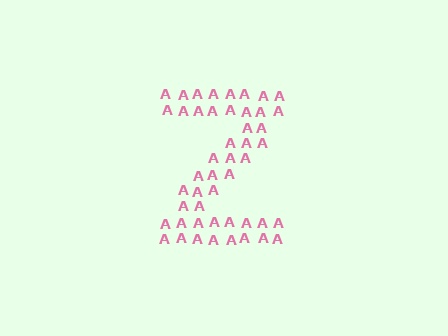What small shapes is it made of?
It is made of small letter A's.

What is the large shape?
The large shape is the letter Z.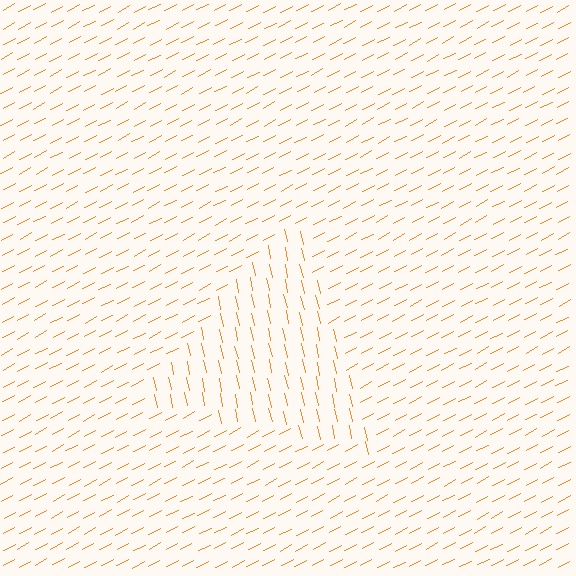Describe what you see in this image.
The image is filled with small orange line segments. A triangle region in the image has lines oriented differently from the surrounding lines, creating a visible texture boundary.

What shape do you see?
I see a triangle.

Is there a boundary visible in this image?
Yes, there is a texture boundary formed by a change in line orientation.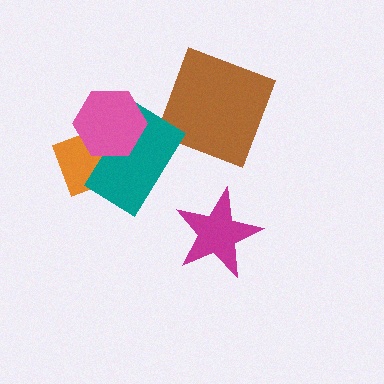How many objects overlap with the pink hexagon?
2 objects overlap with the pink hexagon.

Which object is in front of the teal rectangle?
The pink hexagon is in front of the teal rectangle.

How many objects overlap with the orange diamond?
2 objects overlap with the orange diamond.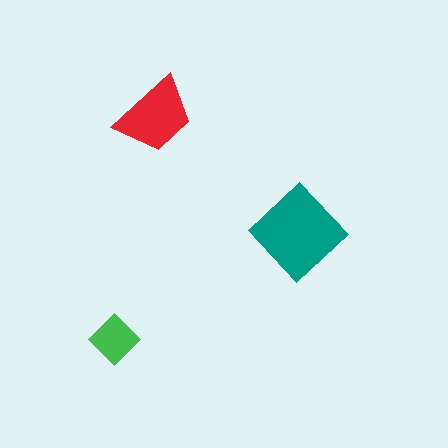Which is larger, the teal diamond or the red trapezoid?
The teal diamond.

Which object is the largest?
The teal diamond.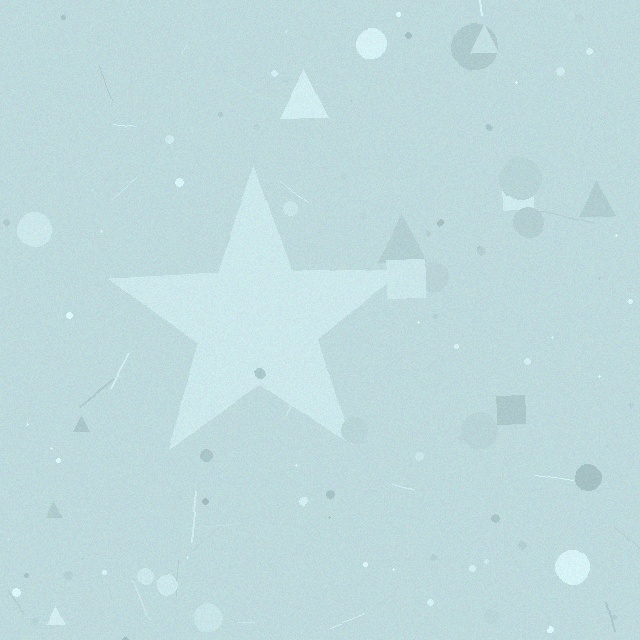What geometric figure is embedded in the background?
A star is embedded in the background.